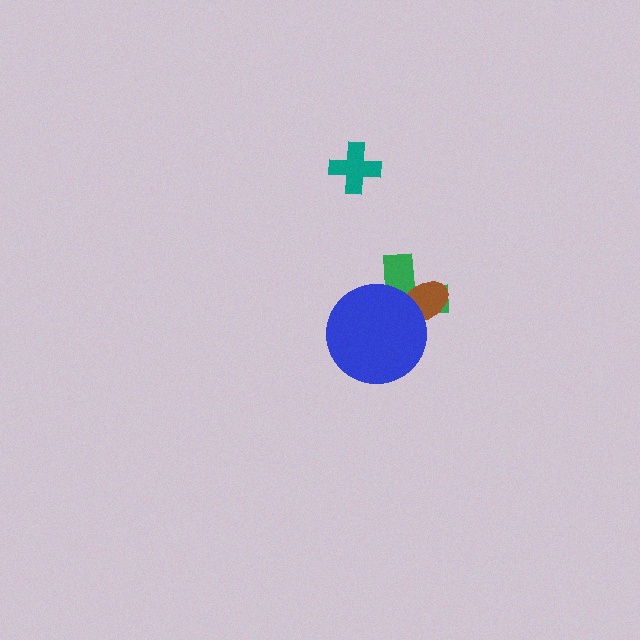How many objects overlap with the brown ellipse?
2 objects overlap with the brown ellipse.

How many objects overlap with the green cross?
2 objects overlap with the green cross.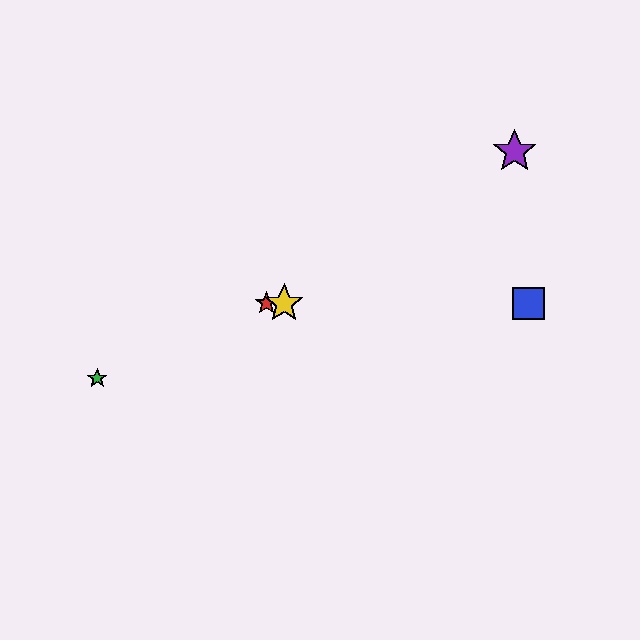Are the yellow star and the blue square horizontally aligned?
Yes, both are at y≈303.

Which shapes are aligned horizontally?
The red star, the blue square, the yellow star are aligned horizontally.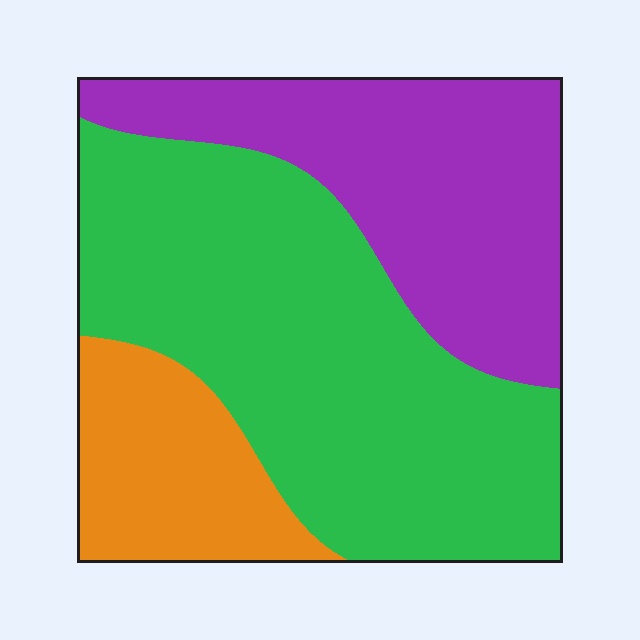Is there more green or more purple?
Green.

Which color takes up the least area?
Orange, at roughly 15%.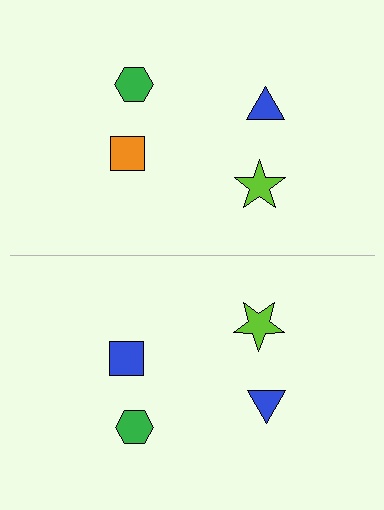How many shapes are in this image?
There are 8 shapes in this image.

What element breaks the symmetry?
The blue square on the bottom side breaks the symmetry — its mirror counterpart is orange.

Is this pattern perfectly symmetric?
No, the pattern is not perfectly symmetric. The blue square on the bottom side breaks the symmetry — its mirror counterpart is orange.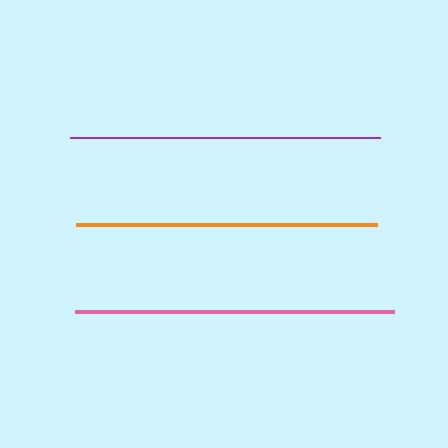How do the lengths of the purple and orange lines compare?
The purple and orange lines are approximately the same length.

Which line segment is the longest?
The pink line is the longest at approximately 319 pixels.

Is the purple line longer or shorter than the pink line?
The pink line is longer than the purple line.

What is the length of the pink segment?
The pink segment is approximately 319 pixels long.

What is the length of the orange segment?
The orange segment is approximately 300 pixels long.